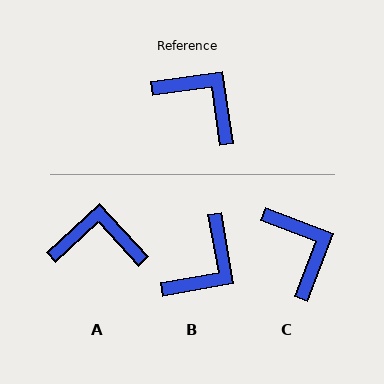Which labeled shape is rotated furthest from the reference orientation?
B, about 88 degrees away.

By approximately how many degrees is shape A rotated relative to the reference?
Approximately 34 degrees counter-clockwise.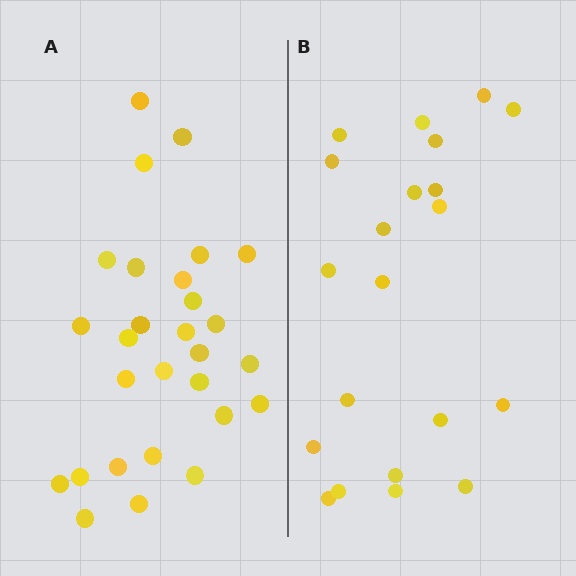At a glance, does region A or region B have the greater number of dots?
Region A (the left region) has more dots.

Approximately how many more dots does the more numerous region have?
Region A has roughly 8 or so more dots than region B.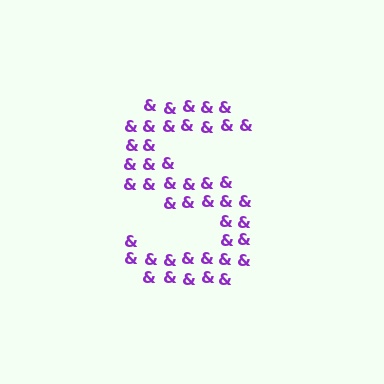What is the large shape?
The large shape is the letter S.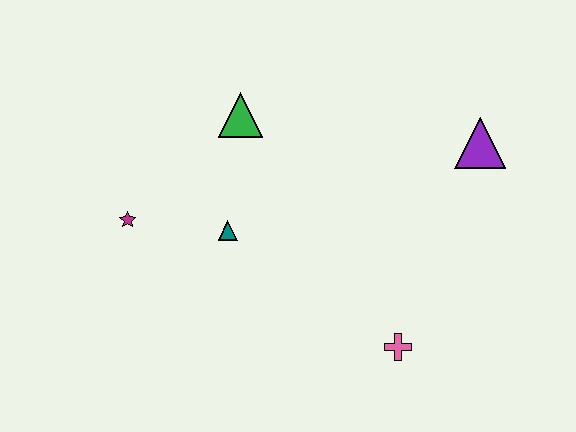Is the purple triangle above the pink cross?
Yes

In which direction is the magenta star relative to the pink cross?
The magenta star is to the left of the pink cross.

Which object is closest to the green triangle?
The teal triangle is closest to the green triangle.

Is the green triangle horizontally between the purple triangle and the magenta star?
Yes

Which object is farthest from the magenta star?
The purple triangle is farthest from the magenta star.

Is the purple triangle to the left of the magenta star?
No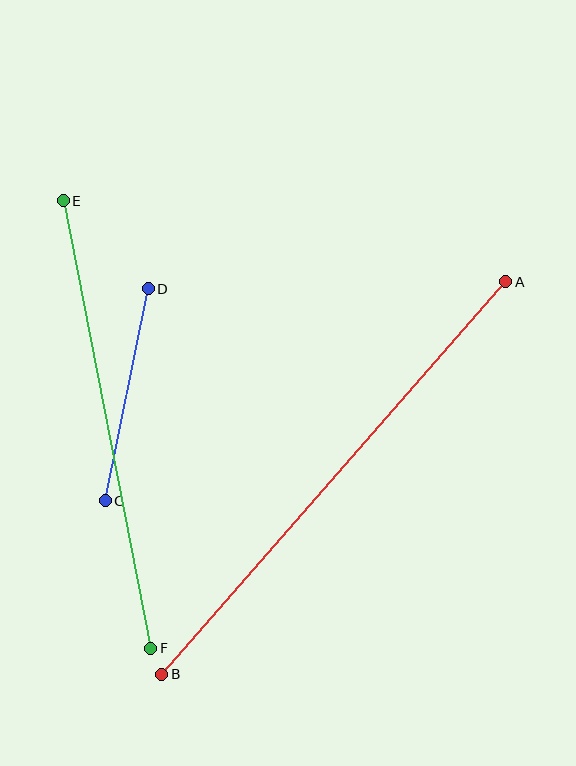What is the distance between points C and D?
The distance is approximately 216 pixels.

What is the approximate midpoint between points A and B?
The midpoint is at approximately (334, 478) pixels.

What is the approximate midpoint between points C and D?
The midpoint is at approximately (127, 395) pixels.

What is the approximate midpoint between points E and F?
The midpoint is at approximately (107, 425) pixels.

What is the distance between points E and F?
The distance is approximately 456 pixels.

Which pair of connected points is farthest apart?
Points A and B are farthest apart.